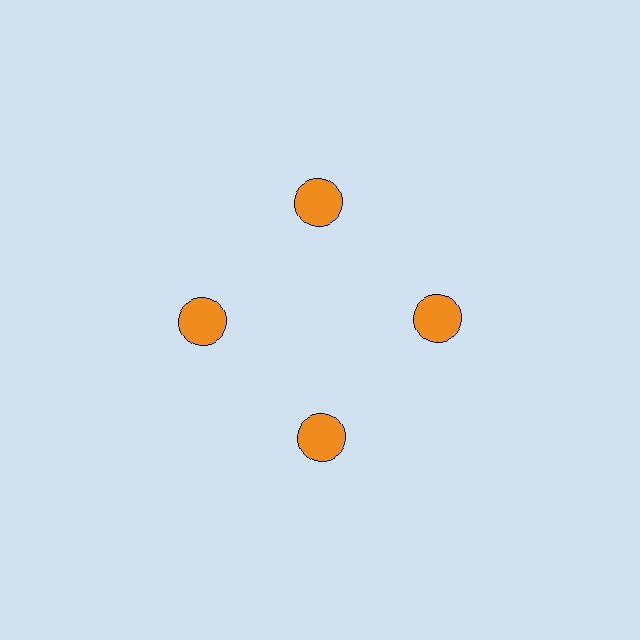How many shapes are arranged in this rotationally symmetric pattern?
There are 4 shapes, arranged in 4 groups of 1.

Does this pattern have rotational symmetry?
Yes, this pattern has 4-fold rotational symmetry. It looks the same after rotating 90 degrees around the center.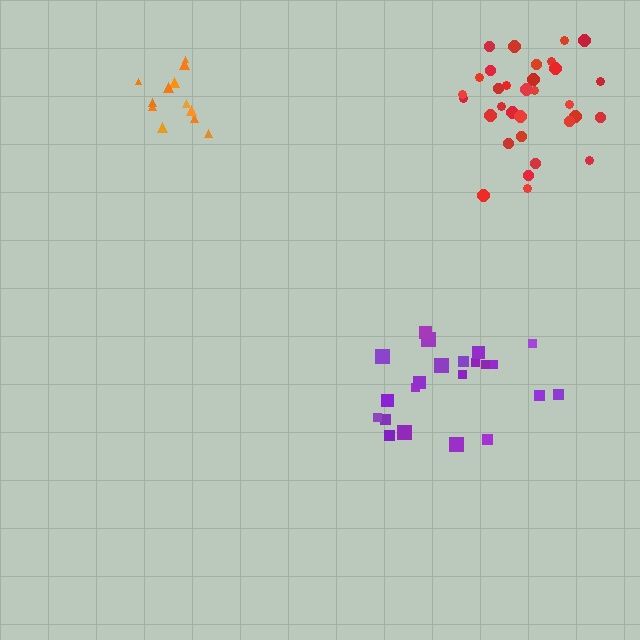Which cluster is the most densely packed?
Orange.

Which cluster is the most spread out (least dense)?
Purple.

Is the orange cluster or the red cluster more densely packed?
Orange.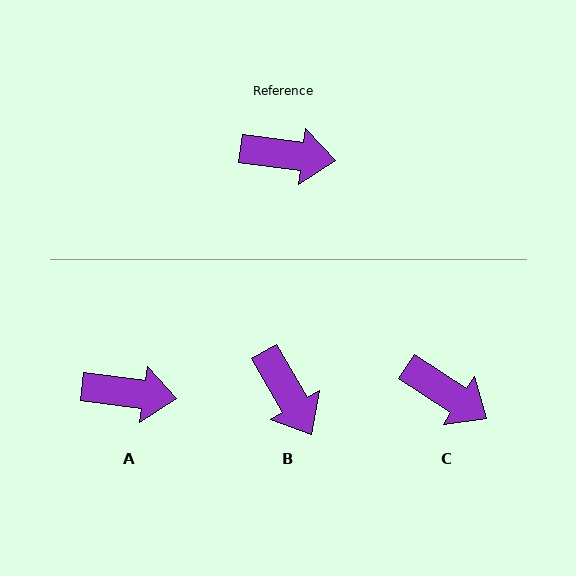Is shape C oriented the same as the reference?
No, it is off by about 26 degrees.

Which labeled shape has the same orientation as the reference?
A.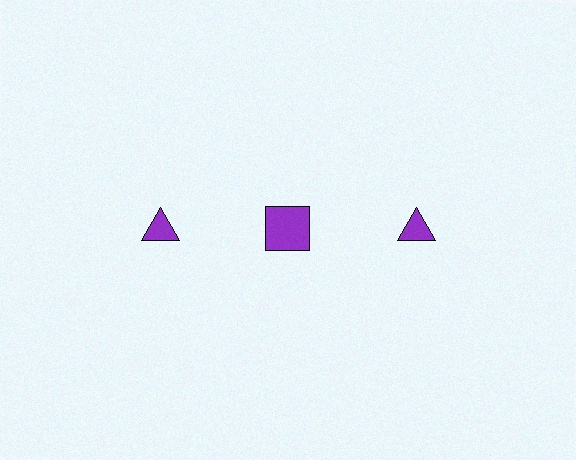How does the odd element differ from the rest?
It has a different shape: square instead of triangle.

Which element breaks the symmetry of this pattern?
The purple square in the top row, second from left column breaks the symmetry. All other shapes are purple triangles.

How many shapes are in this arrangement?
There are 3 shapes arranged in a grid pattern.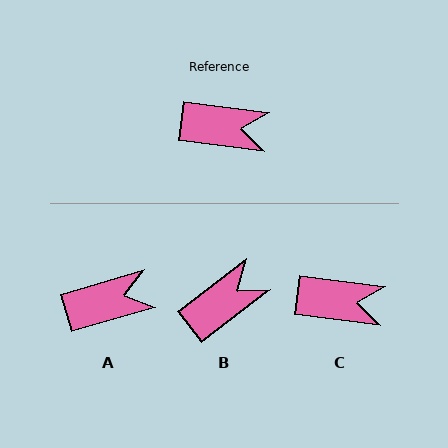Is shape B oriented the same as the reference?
No, it is off by about 45 degrees.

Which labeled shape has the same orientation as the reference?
C.